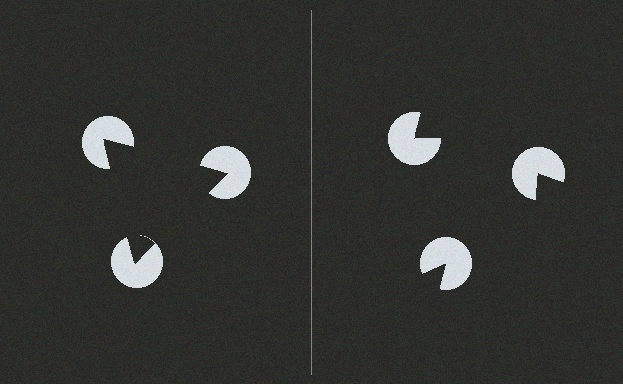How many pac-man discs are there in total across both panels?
6 — 3 on each side.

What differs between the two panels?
The pac-man discs are positioned identically on both sides; only the wedge orientations differ. On the left they align to a triangle; on the right they are misaligned.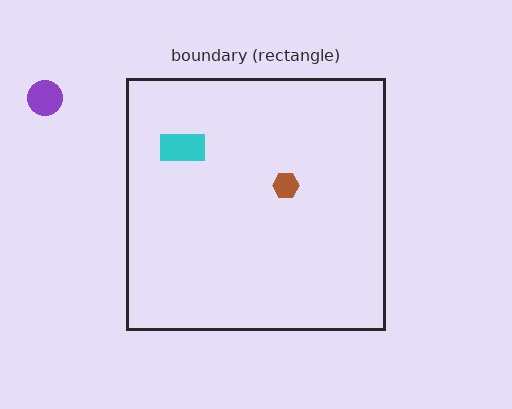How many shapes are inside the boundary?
2 inside, 1 outside.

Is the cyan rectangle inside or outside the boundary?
Inside.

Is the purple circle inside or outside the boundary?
Outside.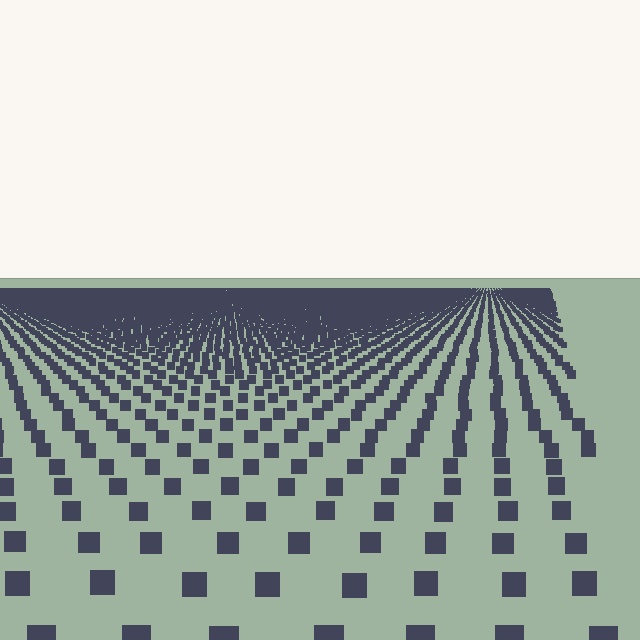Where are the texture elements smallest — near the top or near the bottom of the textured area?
Near the top.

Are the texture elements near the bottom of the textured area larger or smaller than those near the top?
Larger. Near the bottom, elements are closer to the viewer and appear at a bigger on-screen size.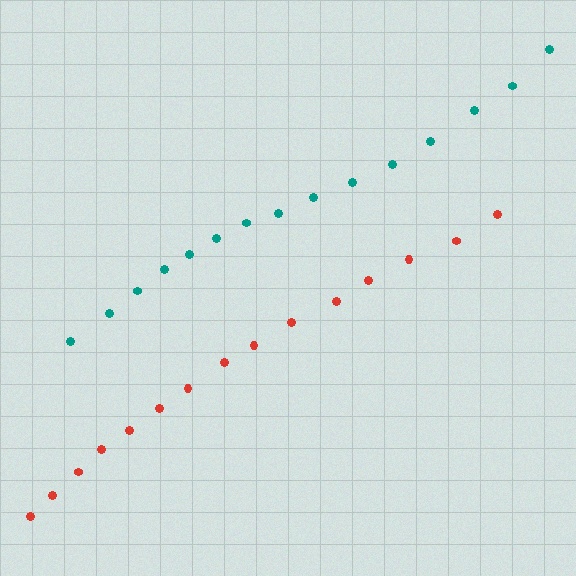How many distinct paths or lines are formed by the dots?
There are 2 distinct paths.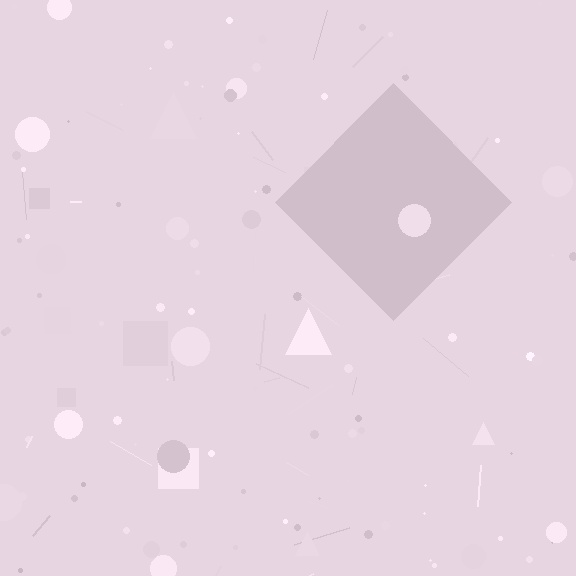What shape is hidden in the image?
A diamond is hidden in the image.